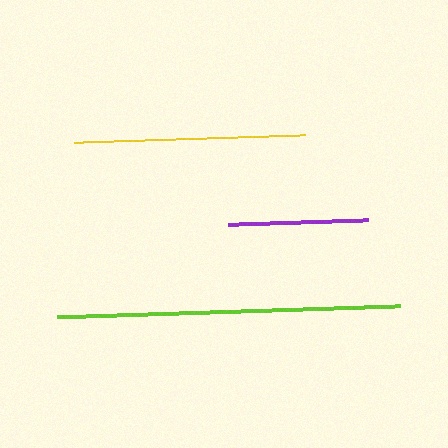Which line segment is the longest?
The lime line is the longest at approximately 343 pixels.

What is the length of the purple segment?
The purple segment is approximately 140 pixels long.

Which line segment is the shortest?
The purple line is the shortest at approximately 140 pixels.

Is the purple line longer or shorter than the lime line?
The lime line is longer than the purple line.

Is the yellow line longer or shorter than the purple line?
The yellow line is longer than the purple line.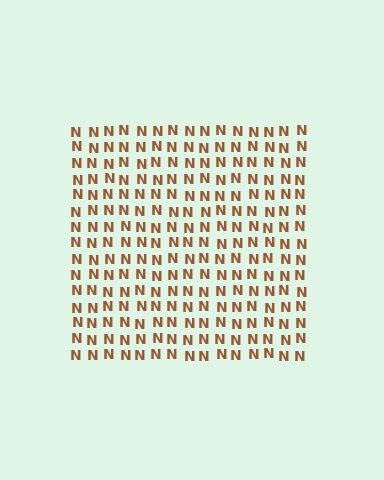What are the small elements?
The small elements are letter N's.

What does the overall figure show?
The overall figure shows a square.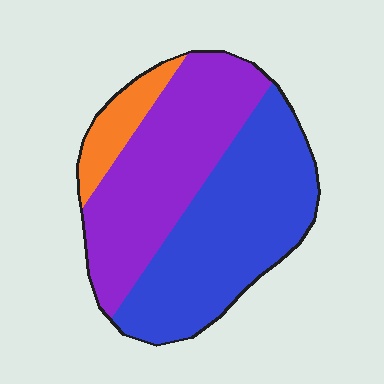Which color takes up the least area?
Orange, at roughly 10%.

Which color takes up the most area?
Blue, at roughly 50%.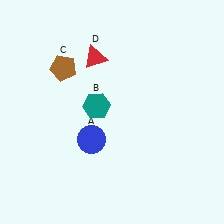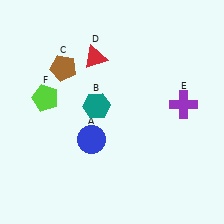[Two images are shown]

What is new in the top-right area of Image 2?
A purple cross (E) was added in the top-right area of Image 2.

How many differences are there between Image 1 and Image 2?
There are 2 differences between the two images.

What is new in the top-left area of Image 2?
A lime pentagon (F) was added in the top-left area of Image 2.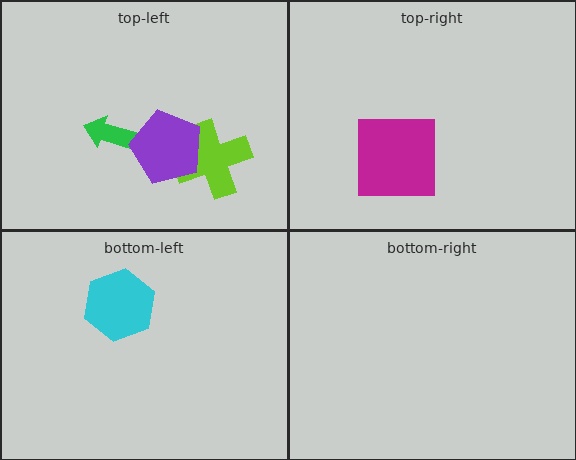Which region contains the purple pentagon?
The top-left region.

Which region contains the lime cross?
The top-left region.